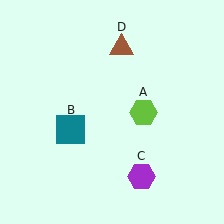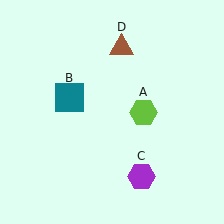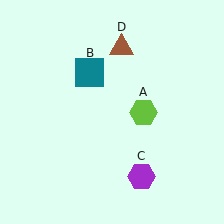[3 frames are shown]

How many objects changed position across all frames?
1 object changed position: teal square (object B).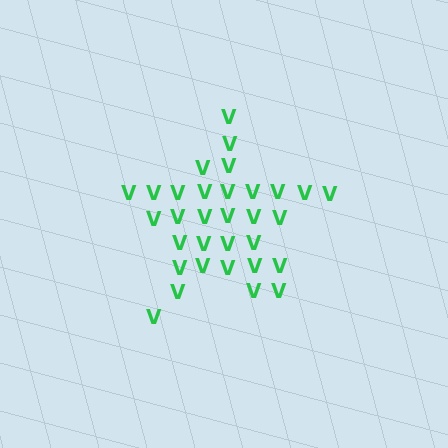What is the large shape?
The large shape is a star.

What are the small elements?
The small elements are letter V's.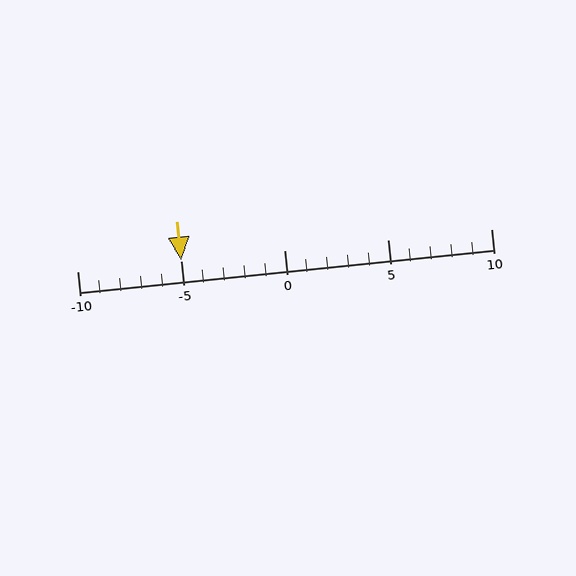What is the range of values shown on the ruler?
The ruler shows values from -10 to 10.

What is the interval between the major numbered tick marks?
The major tick marks are spaced 5 units apart.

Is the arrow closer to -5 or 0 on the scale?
The arrow is closer to -5.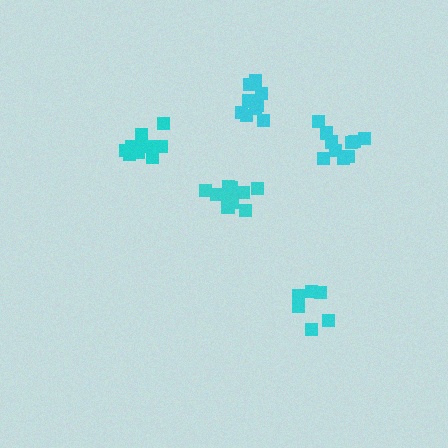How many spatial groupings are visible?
There are 5 spatial groupings.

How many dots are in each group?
Group 1: 10 dots, Group 2: 10 dots, Group 3: 9 dots, Group 4: 11 dots, Group 5: 6 dots (46 total).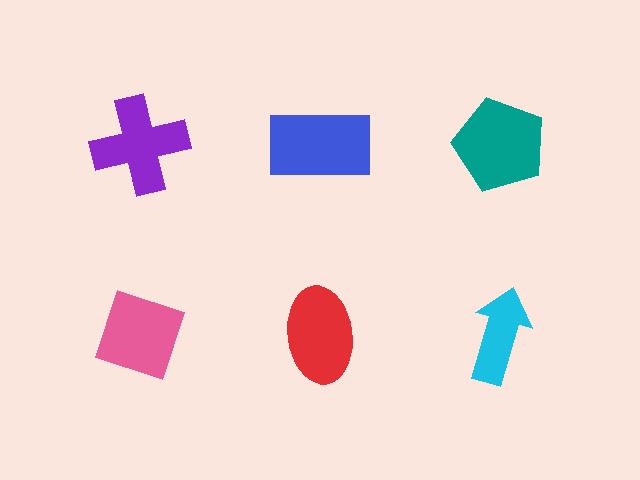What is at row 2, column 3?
A cyan arrow.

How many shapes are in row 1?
3 shapes.